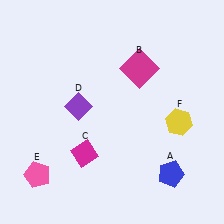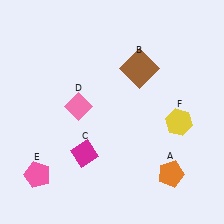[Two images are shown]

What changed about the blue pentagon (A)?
In Image 1, A is blue. In Image 2, it changed to orange.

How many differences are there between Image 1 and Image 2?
There are 3 differences between the two images.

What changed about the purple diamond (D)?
In Image 1, D is purple. In Image 2, it changed to pink.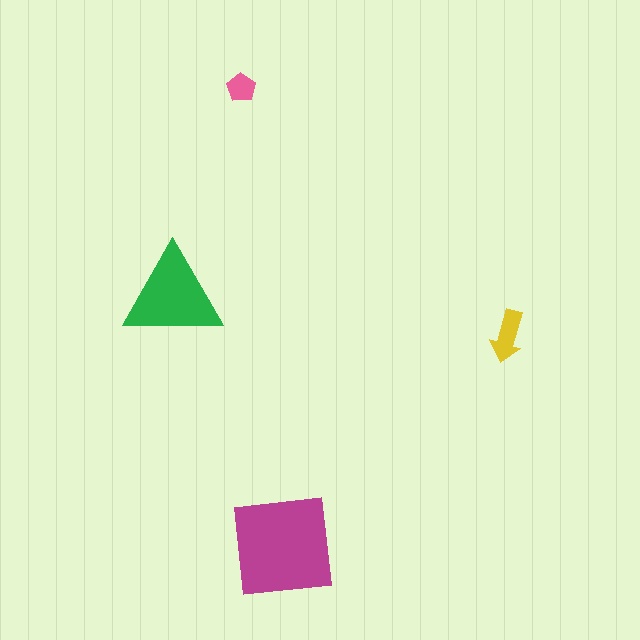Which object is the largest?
The magenta square.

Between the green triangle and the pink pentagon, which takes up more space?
The green triangle.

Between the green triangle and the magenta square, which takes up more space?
The magenta square.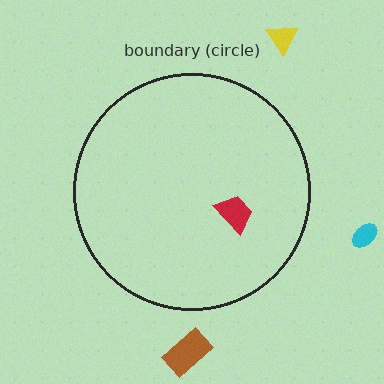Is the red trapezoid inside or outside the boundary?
Inside.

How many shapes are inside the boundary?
1 inside, 3 outside.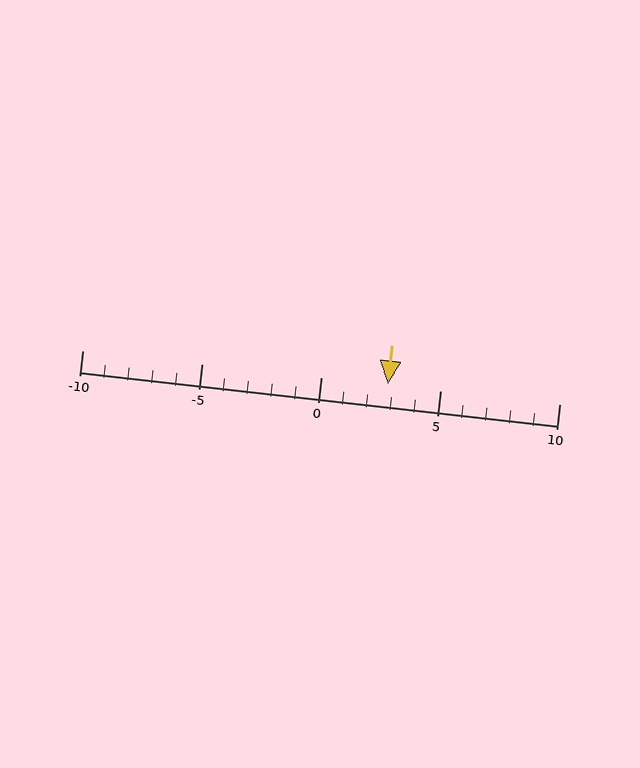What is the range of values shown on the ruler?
The ruler shows values from -10 to 10.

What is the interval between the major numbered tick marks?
The major tick marks are spaced 5 units apart.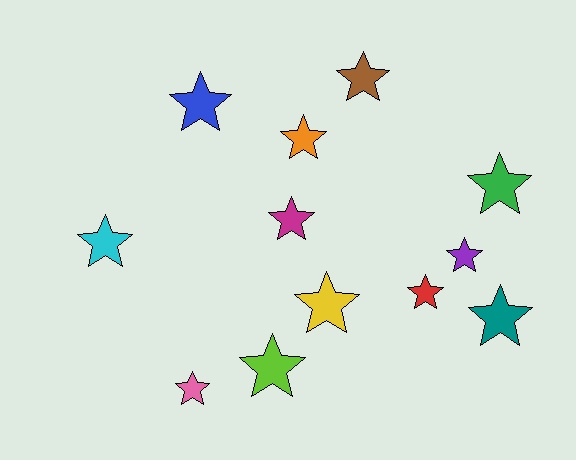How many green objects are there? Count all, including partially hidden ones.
There is 1 green object.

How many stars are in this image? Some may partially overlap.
There are 12 stars.